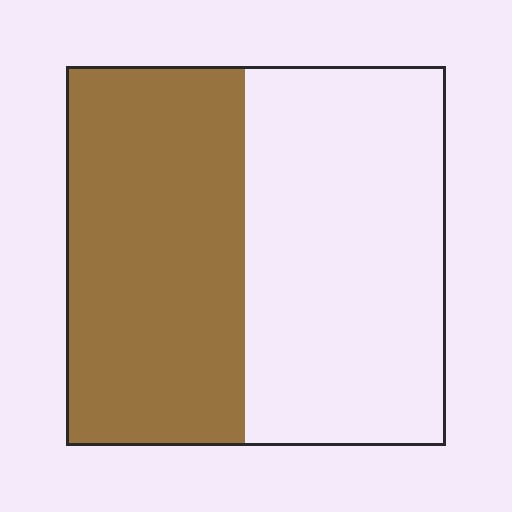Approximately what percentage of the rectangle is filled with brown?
Approximately 45%.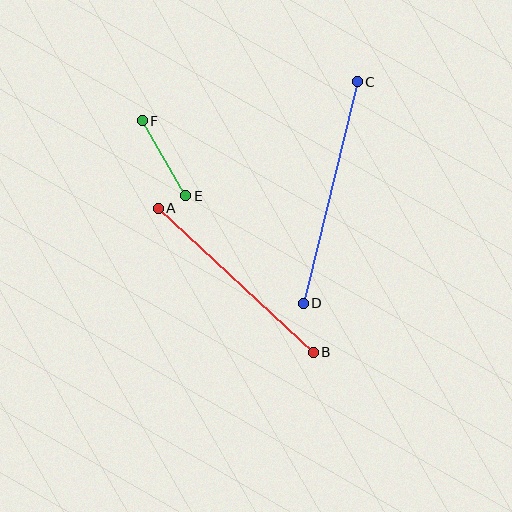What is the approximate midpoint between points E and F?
The midpoint is at approximately (164, 158) pixels.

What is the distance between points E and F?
The distance is approximately 86 pixels.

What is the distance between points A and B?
The distance is approximately 212 pixels.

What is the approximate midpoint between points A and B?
The midpoint is at approximately (236, 280) pixels.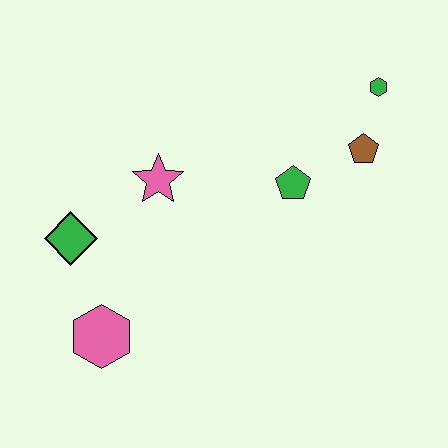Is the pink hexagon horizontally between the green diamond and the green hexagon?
Yes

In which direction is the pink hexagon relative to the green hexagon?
The pink hexagon is to the left of the green hexagon.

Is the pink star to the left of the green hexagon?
Yes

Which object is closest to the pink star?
The green diamond is closest to the pink star.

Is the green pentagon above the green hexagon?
No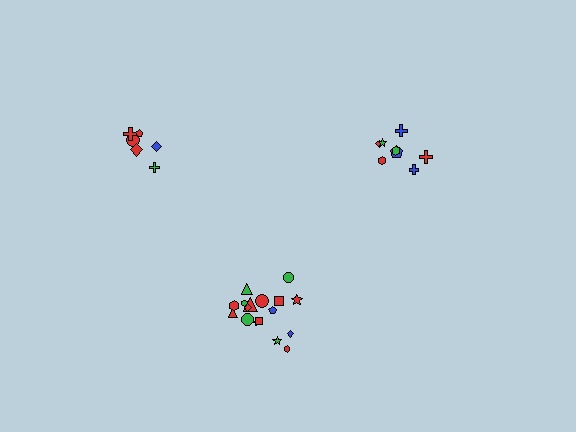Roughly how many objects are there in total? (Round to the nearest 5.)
Roughly 30 objects in total.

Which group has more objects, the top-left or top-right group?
The top-right group.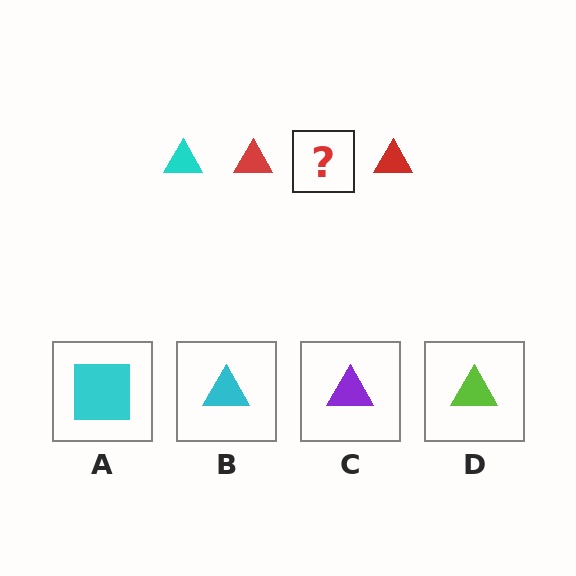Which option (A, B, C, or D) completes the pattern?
B.